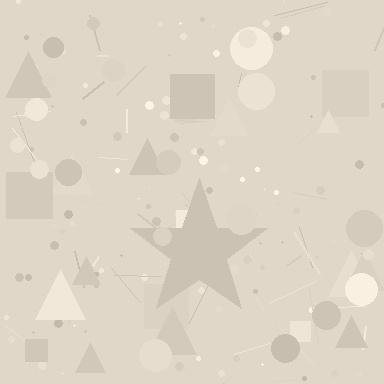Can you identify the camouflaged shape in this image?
The camouflaged shape is a star.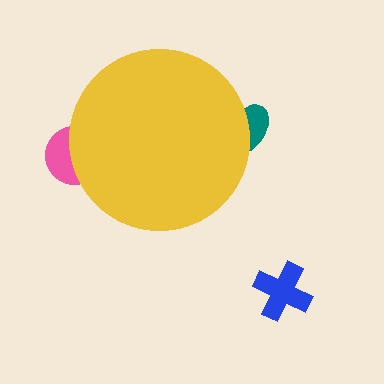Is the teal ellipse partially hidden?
Yes, the teal ellipse is partially hidden behind the yellow circle.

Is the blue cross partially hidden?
No, the blue cross is fully visible.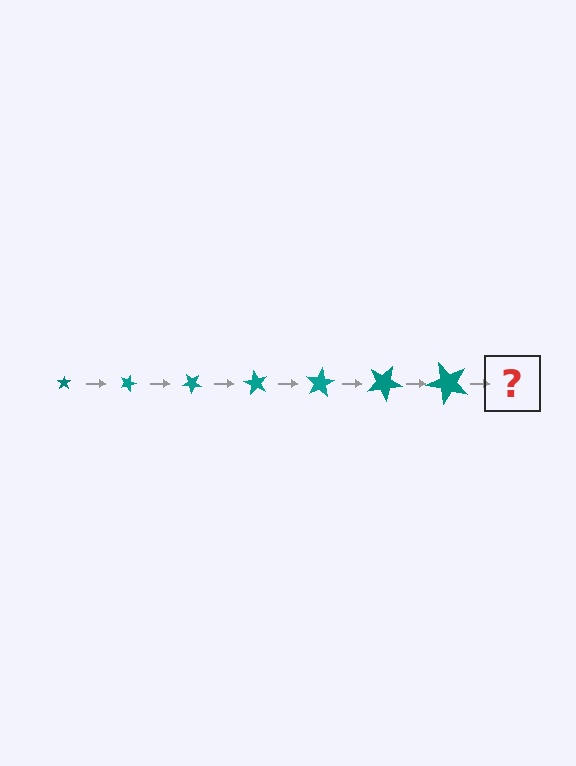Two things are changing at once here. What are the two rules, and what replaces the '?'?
The two rules are that the star grows larger each step and it rotates 20 degrees each step. The '?' should be a star, larger than the previous one and rotated 140 degrees from the start.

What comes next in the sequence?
The next element should be a star, larger than the previous one and rotated 140 degrees from the start.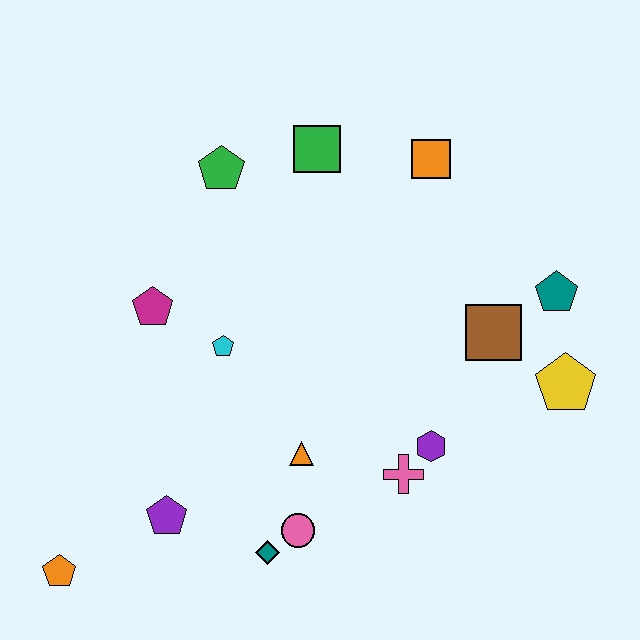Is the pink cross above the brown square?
No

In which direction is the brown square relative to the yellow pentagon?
The brown square is to the left of the yellow pentagon.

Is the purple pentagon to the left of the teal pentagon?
Yes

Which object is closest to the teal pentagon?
The brown square is closest to the teal pentagon.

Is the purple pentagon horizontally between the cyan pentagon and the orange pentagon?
Yes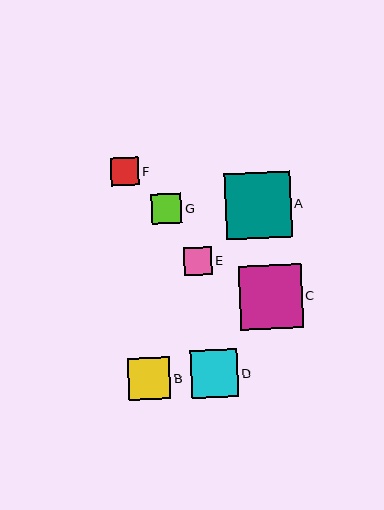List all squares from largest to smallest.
From largest to smallest: A, C, D, B, G, E, F.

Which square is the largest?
Square A is the largest with a size of approximately 66 pixels.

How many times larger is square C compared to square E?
Square C is approximately 2.2 times the size of square E.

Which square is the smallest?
Square F is the smallest with a size of approximately 28 pixels.